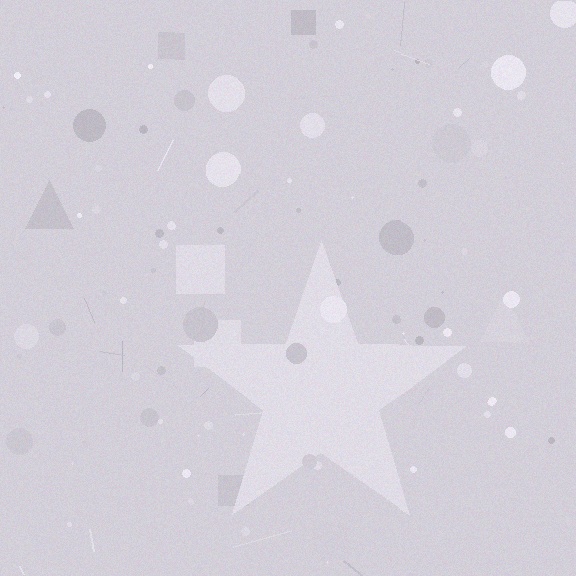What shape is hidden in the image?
A star is hidden in the image.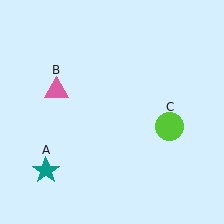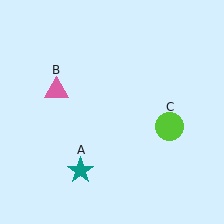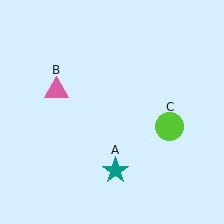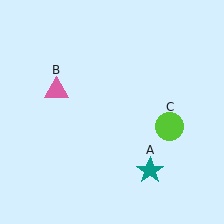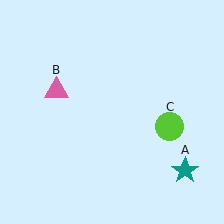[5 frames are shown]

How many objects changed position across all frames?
1 object changed position: teal star (object A).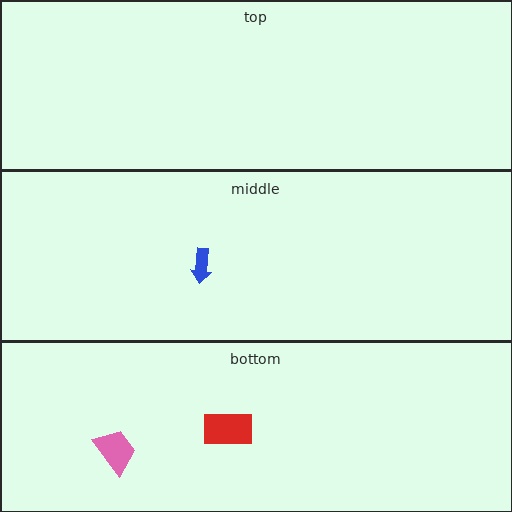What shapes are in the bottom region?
The pink trapezoid, the red rectangle.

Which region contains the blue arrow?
The middle region.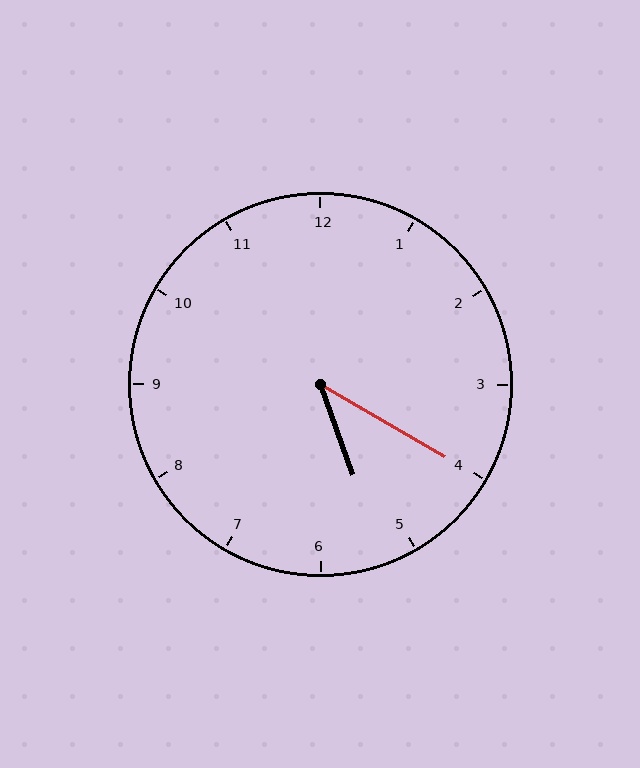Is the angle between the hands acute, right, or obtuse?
It is acute.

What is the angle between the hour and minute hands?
Approximately 40 degrees.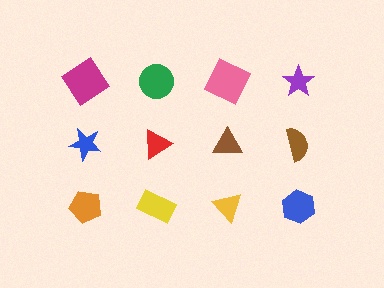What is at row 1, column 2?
A green circle.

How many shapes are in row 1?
4 shapes.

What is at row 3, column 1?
An orange pentagon.